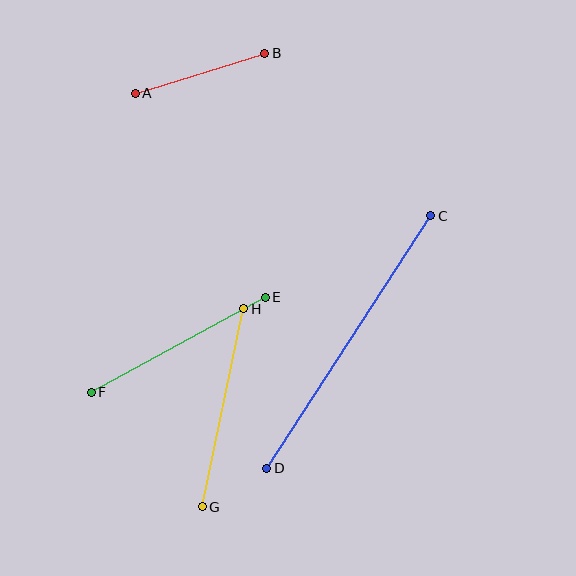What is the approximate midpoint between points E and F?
The midpoint is at approximately (178, 345) pixels.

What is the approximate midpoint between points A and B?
The midpoint is at approximately (200, 73) pixels.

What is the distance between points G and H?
The distance is approximately 203 pixels.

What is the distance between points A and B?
The distance is approximately 135 pixels.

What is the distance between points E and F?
The distance is approximately 198 pixels.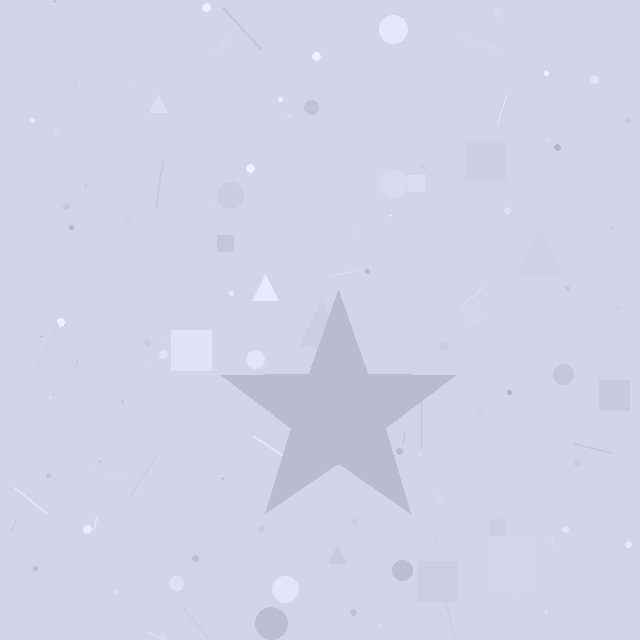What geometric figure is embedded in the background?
A star is embedded in the background.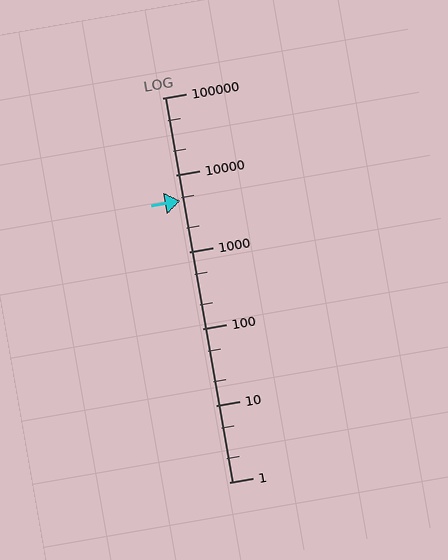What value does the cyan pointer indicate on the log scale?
The pointer indicates approximately 4600.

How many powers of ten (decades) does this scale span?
The scale spans 5 decades, from 1 to 100000.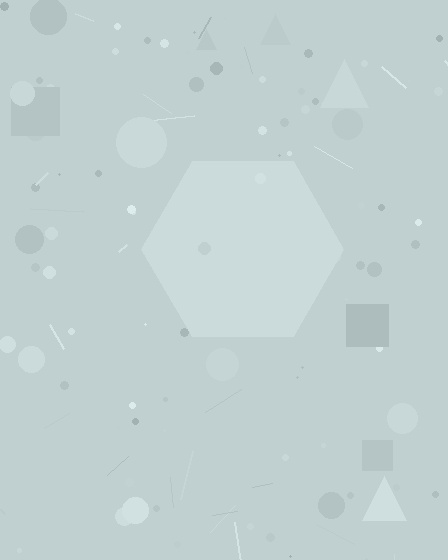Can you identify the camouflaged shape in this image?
The camouflaged shape is a hexagon.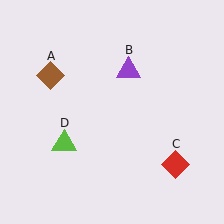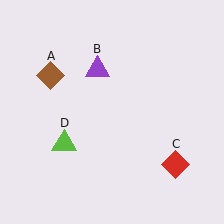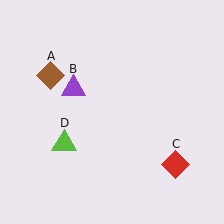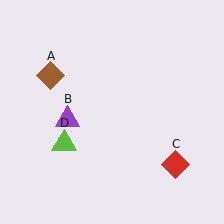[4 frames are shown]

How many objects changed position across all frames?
1 object changed position: purple triangle (object B).